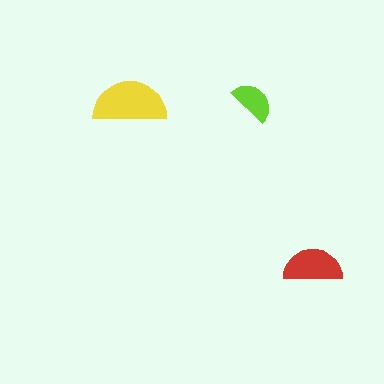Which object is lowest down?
The red semicircle is bottommost.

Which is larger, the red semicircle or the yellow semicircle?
The yellow one.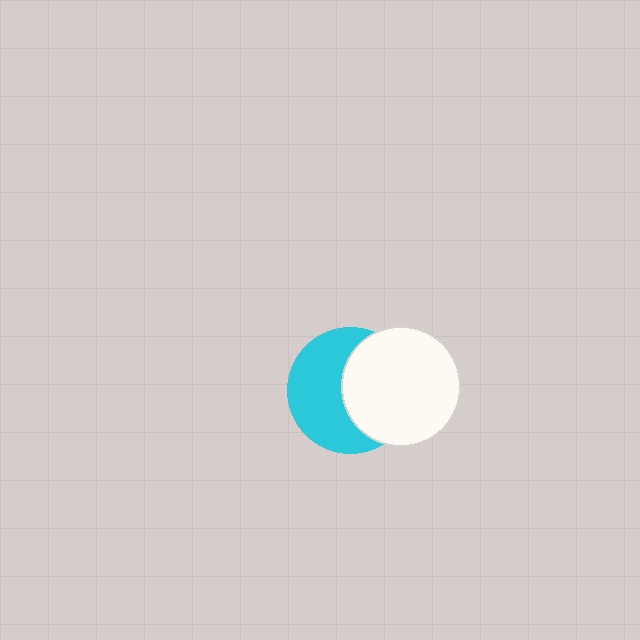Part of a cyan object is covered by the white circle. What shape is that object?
It is a circle.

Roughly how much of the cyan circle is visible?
About half of it is visible (roughly 53%).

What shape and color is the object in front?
The object in front is a white circle.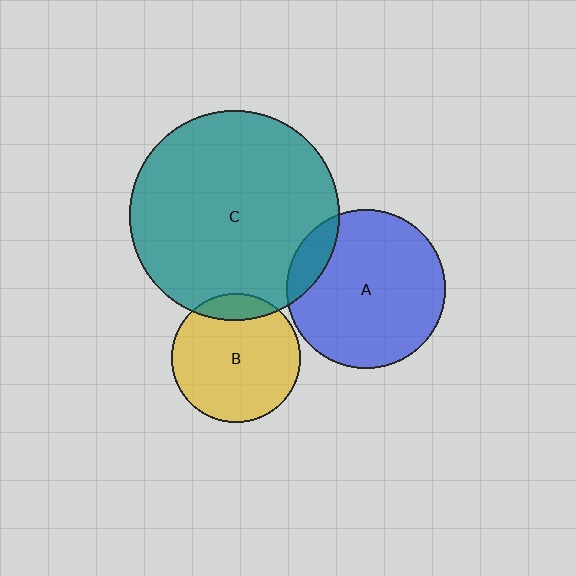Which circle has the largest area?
Circle C (teal).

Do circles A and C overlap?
Yes.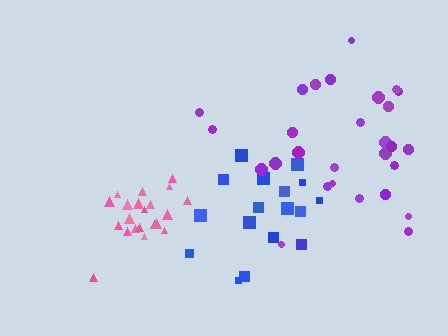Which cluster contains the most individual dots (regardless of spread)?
Purple (28).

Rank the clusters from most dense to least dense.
pink, purple, blue.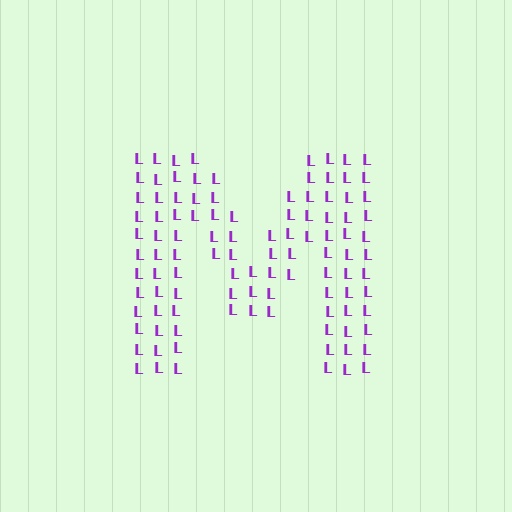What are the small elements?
The small elements are letter L's.